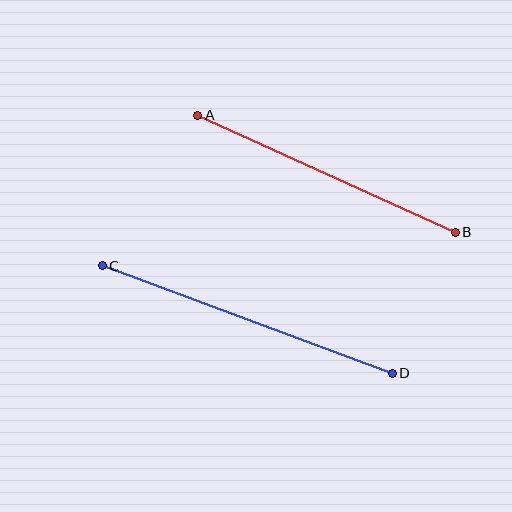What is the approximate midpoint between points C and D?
The midpoint is at approximately (247, 320) pixels.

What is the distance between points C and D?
The distance is approximately 309 pixels.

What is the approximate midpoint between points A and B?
The midpoint is at approximately (327, 174) pixels.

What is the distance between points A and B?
The distance is approximately 283 pixels.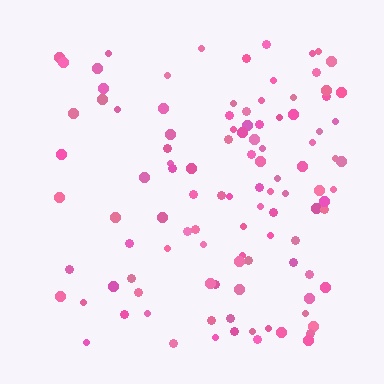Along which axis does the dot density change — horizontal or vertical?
Horizontal.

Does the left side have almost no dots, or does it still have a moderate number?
Still a moderate number, just noticeably fewer than the right.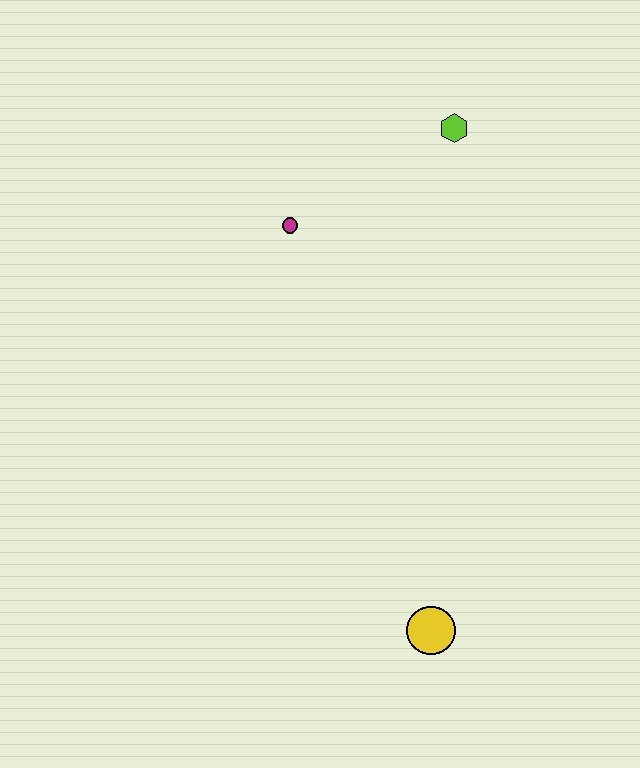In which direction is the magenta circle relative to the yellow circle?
The magenta circle is above the yellow circle.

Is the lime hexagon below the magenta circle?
No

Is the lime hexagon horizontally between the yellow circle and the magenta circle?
No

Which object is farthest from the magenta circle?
The yellow circle is farthest from the magenta circle.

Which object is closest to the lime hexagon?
The magenta circle is closest to the lime hexagon.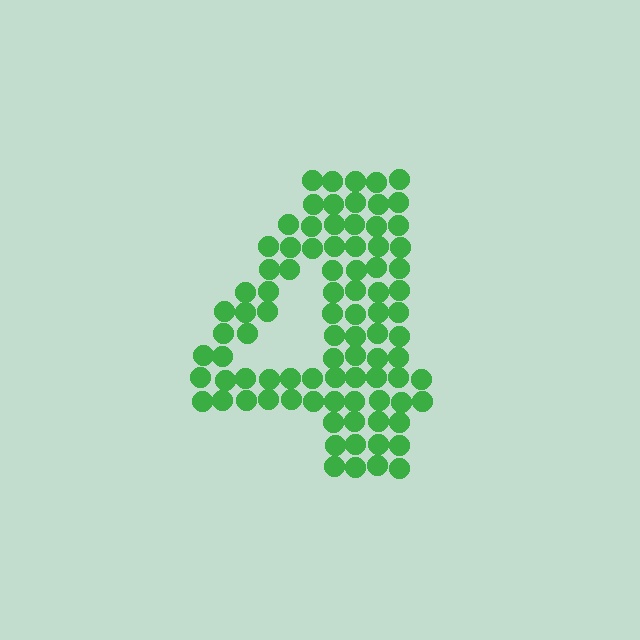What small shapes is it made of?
It is made of small circles.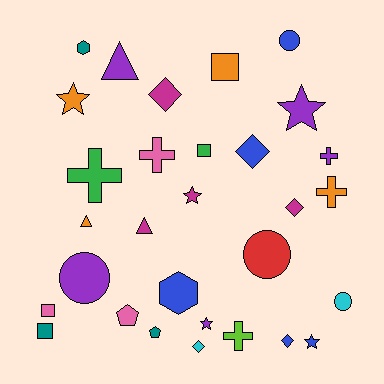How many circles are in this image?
There are 4 circles.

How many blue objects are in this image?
There are 5 blue objects.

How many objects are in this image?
There are 30 objects.